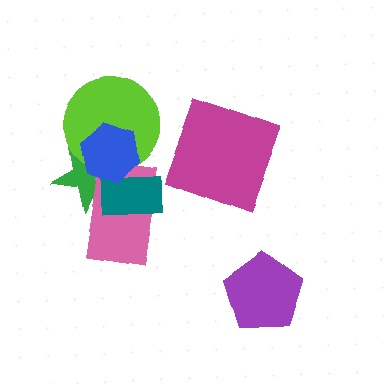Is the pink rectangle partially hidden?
Yes, it is partially covered by another shape.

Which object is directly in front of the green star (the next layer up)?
The lime circle is directly in front of the green star.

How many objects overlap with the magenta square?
0 objects overlap with the magenta square.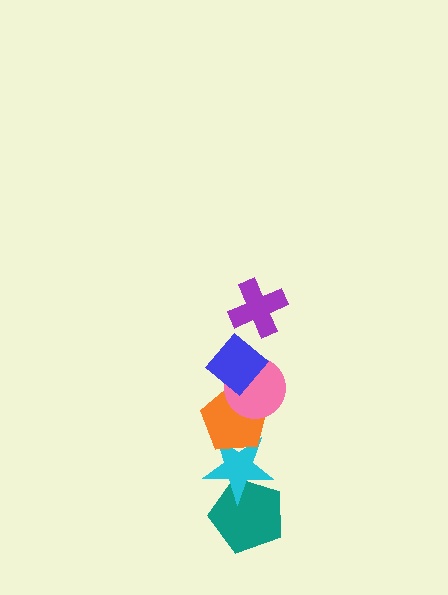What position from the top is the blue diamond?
The blue diamond is 2nd from the top.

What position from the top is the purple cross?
The purple cross is 1st from the top.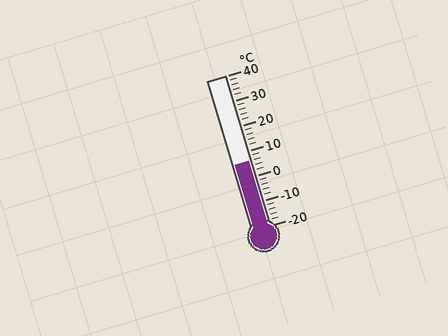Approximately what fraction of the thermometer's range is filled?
The thermometer is filled to approximately 45% of its range.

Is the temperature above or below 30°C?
The temperature is below 30°C.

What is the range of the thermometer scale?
The thermometer scale ranges from -20°C to 40°C.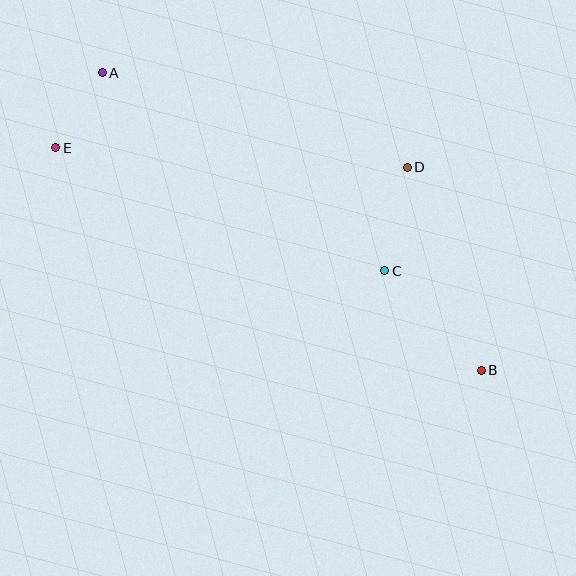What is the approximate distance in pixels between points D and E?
The distance between D and E is approximately 352 pixels.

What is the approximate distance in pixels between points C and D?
The distance between C and D is approximately 106 pixels.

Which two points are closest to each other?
Points A and E are closest to each other.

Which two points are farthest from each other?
Points A and B are farthest from each other.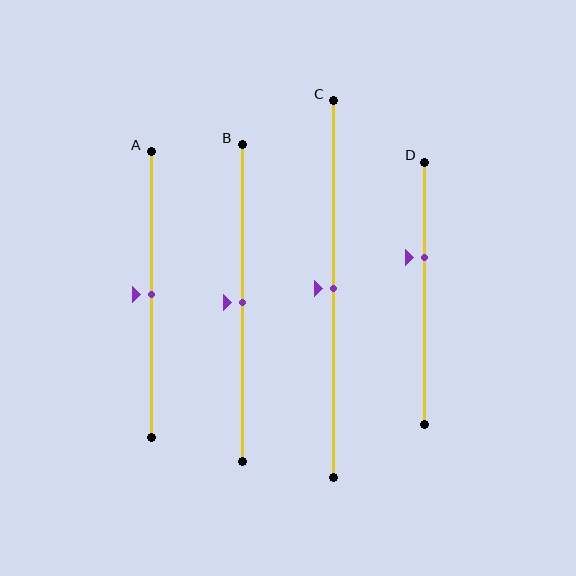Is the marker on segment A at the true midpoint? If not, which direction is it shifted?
Yes, the marker on segment A is at the true midpoint.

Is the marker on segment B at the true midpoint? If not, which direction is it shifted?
Yes, the marker on segment B is at the true midpoint.